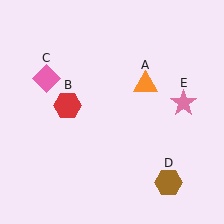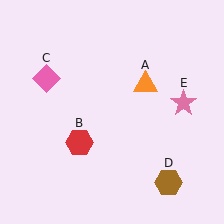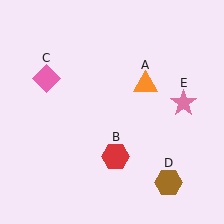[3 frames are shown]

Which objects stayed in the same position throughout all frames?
Orange triangle (object A) and pink diamond (object C) and brown hexagon (object D) and pink star (object E) remained stationary.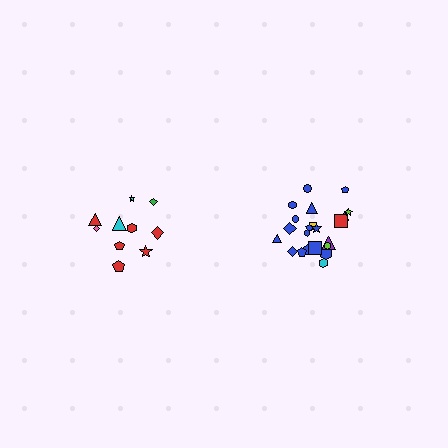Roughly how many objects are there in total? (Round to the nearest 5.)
Roughly 30 objects in total.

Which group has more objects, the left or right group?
The right group.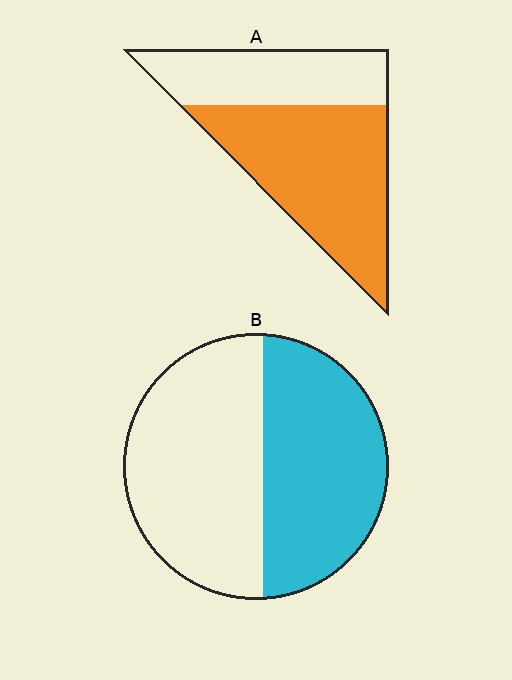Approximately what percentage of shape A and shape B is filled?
A is approximately 65% and B is approximately 45%.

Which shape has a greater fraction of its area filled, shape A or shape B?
Shape A.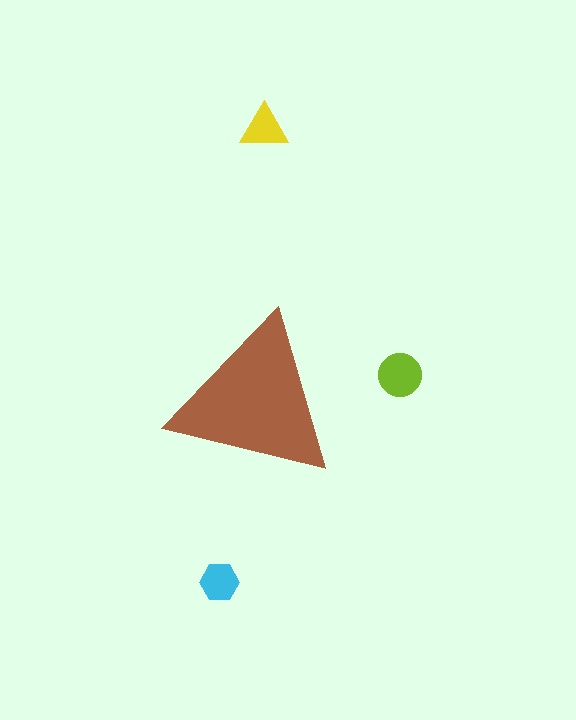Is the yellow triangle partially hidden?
No, the yellow triangle is fully visible.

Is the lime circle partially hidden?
No, the lime circle is fully visible.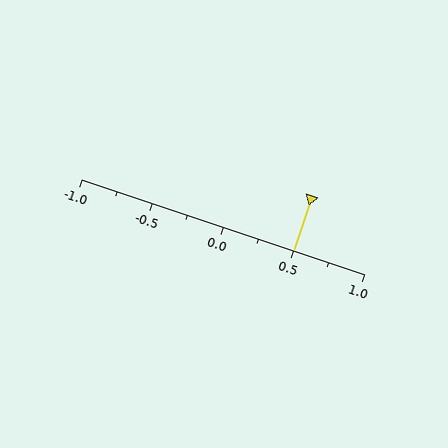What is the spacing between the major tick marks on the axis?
The major ticks are spaced 0.5 apart.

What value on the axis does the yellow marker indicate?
The marker indicates approximately 0.5.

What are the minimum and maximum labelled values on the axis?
The axis runs from -1.0 to 1.0.